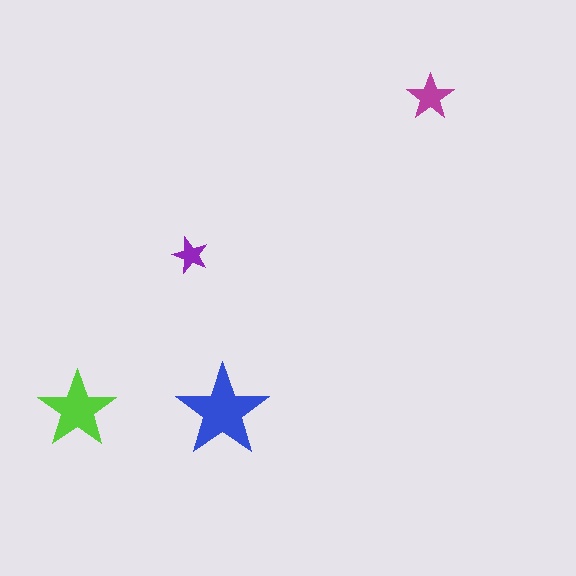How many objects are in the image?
There are 4 objects in the image.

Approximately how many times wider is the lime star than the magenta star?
About 1.5 times wider.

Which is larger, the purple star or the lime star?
The lime one.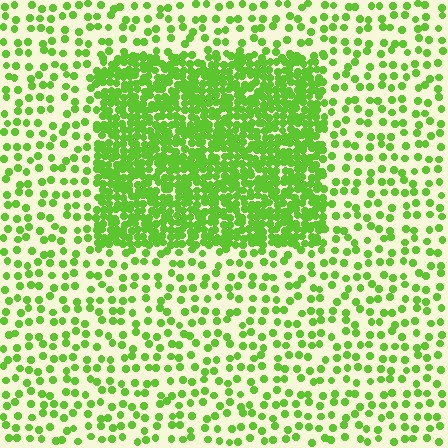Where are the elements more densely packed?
The elements are more densely packed inside the rectangle boundary.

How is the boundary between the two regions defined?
The boundary is defined by a change in element density (approximately 3.1x ratio). All elements are the same color, size, and shape.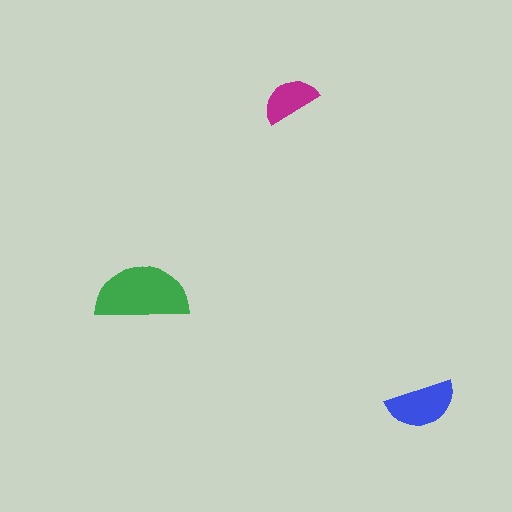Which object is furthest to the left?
The green semicircle is leftmost.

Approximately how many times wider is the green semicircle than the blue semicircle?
About 1.5 times wider.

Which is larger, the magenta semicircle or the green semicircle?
The green one.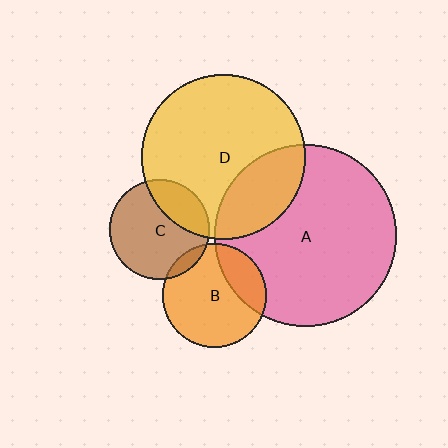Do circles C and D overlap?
Yes.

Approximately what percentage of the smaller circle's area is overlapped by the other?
Approximately 25%.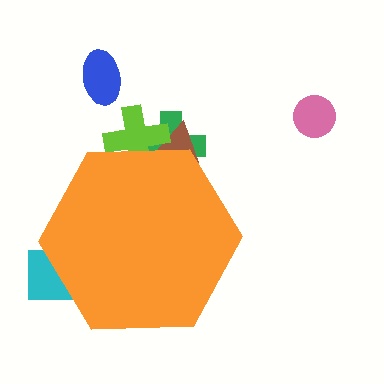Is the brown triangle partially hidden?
Yes, the brown triangle is partially hidden behind the orange hexagon.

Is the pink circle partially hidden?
No, the pink circle is fully visible.